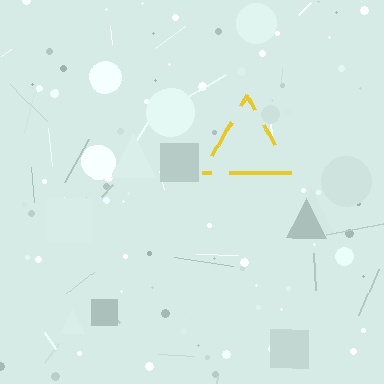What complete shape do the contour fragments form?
The contour fragments form a triangle.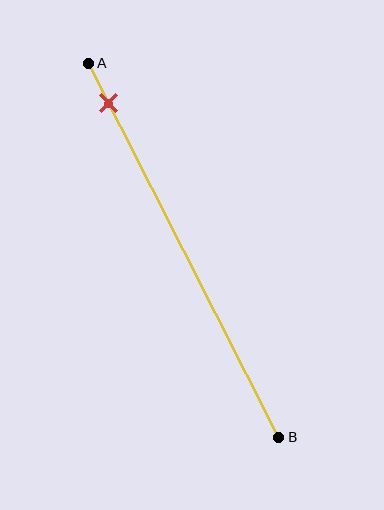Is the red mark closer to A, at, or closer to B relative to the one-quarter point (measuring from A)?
The red mark is closer to point A than the one-quarter point of segment AB.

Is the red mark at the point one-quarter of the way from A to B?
No, the mark is at about 10% from A, not at the 25% one-quarter point.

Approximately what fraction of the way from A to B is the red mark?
The red mark is approximately 10% of the way from A to B.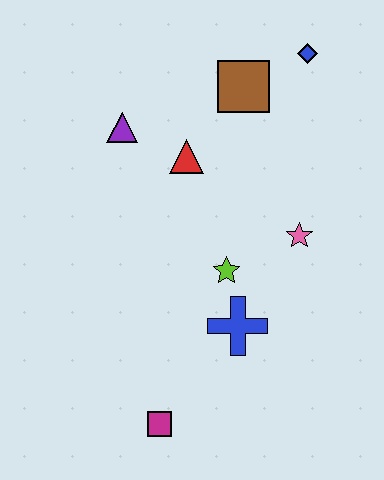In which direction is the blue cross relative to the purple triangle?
The blue cross is below the purple triangle.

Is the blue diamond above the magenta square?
Yes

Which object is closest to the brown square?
The blue diamond is closest to the brown square.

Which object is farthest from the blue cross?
The blue diamond is farthest from the blue cross.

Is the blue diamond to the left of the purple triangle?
No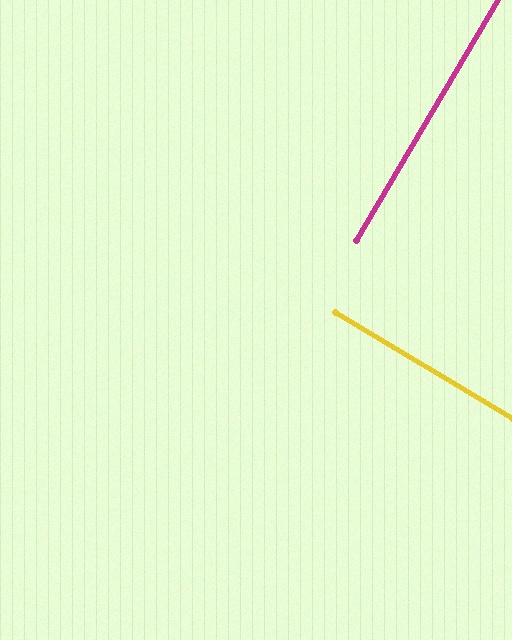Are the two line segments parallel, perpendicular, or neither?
Perpendicular — they meet at approximately 90°.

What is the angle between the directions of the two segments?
Approximately 90 degrees.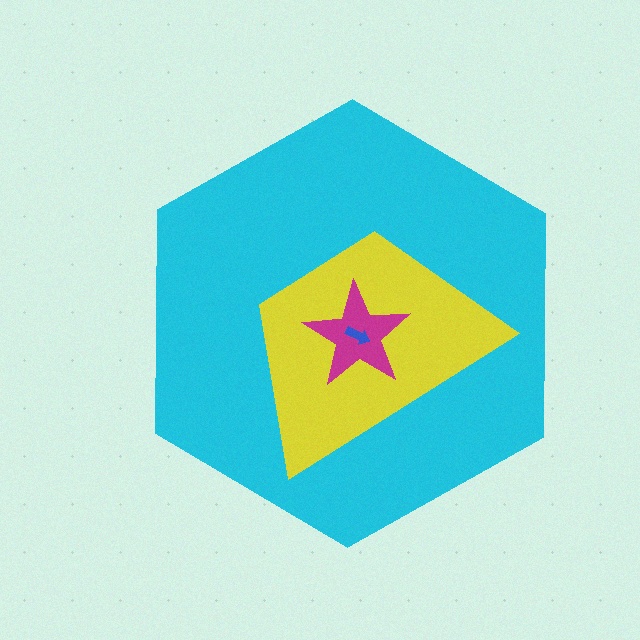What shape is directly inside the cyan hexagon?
The yellow trapezoid.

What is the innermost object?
The blue arrow.